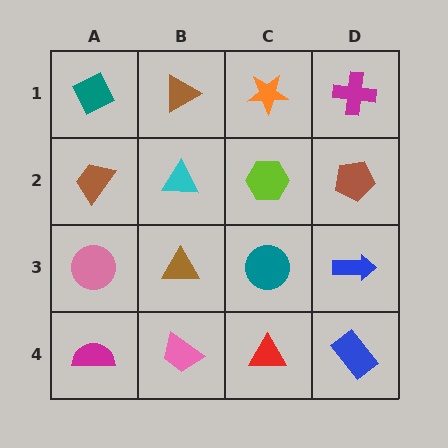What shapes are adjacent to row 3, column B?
A cyan triangle (row 2, column B), a pink trapezoid (row 4, column B), a pink circle (row 3, column A), a teal circle (row 3, column C).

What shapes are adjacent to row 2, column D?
A magenta cross (row 1, column D), a blue arrow (row 3, column D), a lime hexagon (row 2, column C).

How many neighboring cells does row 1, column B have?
3.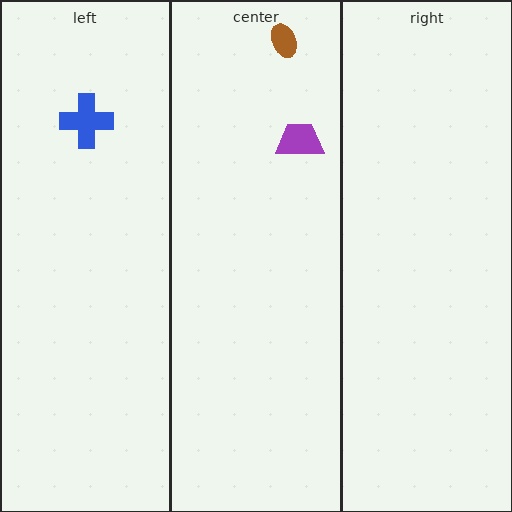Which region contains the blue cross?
The left region.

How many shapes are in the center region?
2.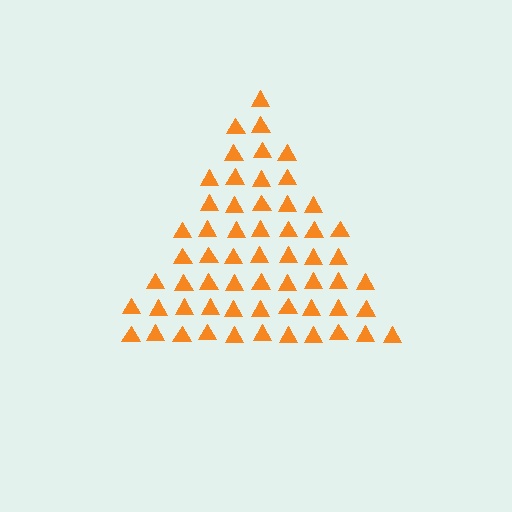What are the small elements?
The small elements are triangles.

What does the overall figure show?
The overall figure shows a triangle.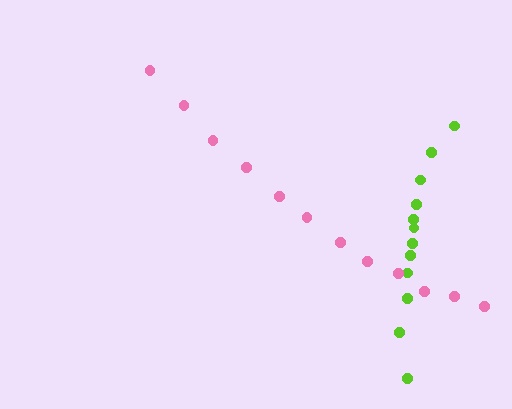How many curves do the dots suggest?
There are 2 distinct paths.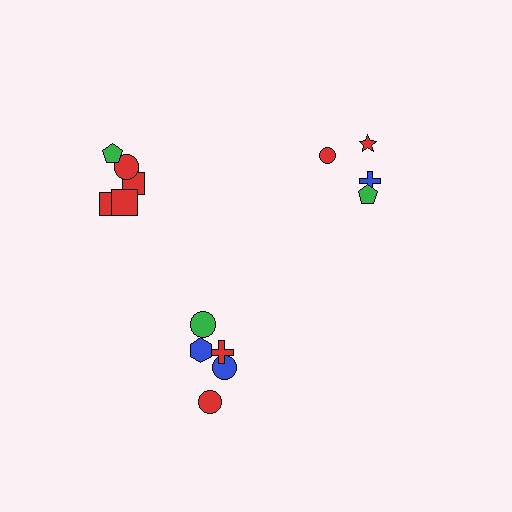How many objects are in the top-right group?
There are 4 objects.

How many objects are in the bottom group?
There are 5 objects.